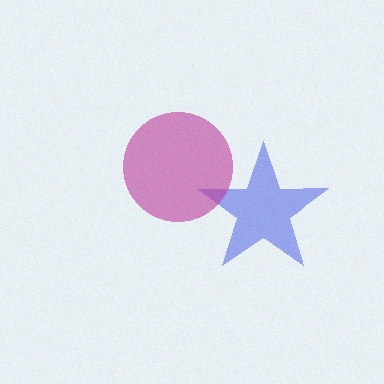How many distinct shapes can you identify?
There are 2 distinct shapes: a blue star, a magenta circle.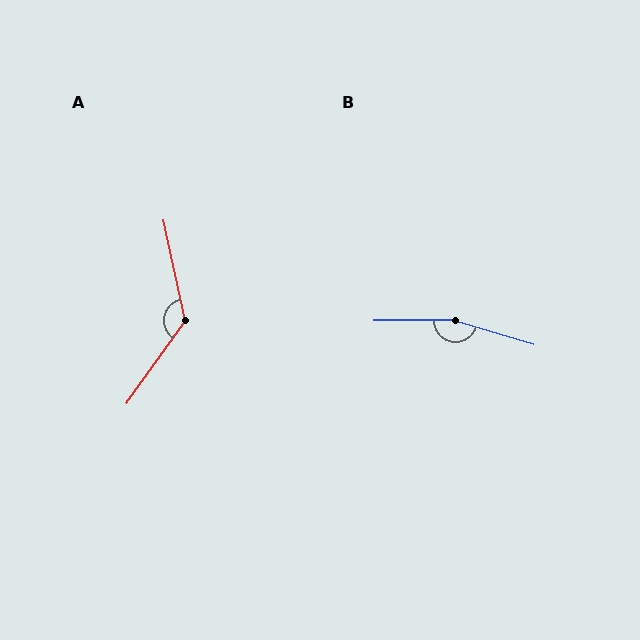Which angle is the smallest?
A, at approximately 132 degrees.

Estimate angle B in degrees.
Approximately 163 degrees.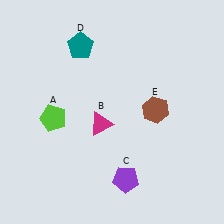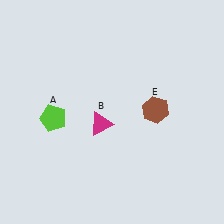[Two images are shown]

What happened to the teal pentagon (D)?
The teal pentagon (D) was removed in Image 2. It was in the top-left area of Image 1.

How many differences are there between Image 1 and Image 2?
There are 2 differences between the two images.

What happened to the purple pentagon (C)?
The purple pentagon (C) was removed in Image 2. It was in the bottom-right area of Image 1.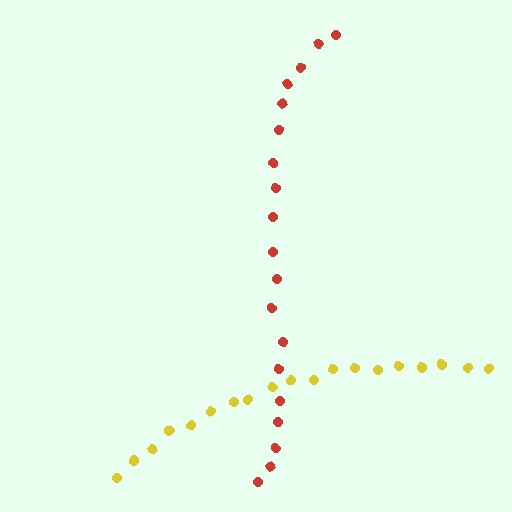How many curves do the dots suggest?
There are 2 distinct paths.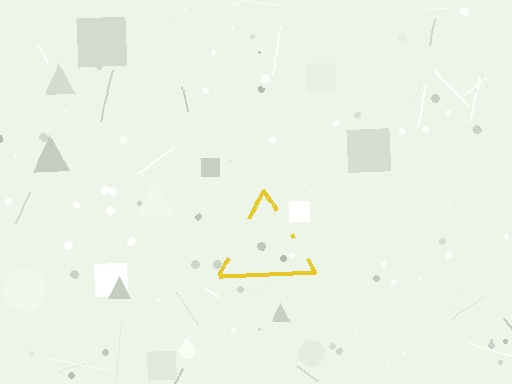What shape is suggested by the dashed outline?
The dashed outline suggests a triangle.